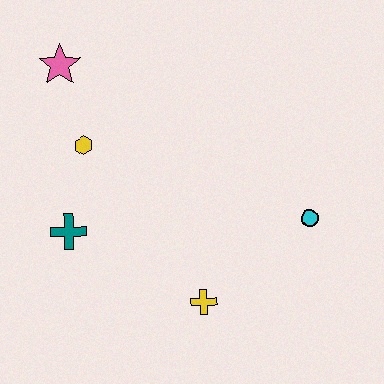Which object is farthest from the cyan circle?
The pink star is farthest from the cyan circle.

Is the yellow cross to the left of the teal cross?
No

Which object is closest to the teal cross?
The yellow hexagon is closest to the teal cross.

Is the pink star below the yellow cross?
No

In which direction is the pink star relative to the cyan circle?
The pink star is to the left of the cyan circle.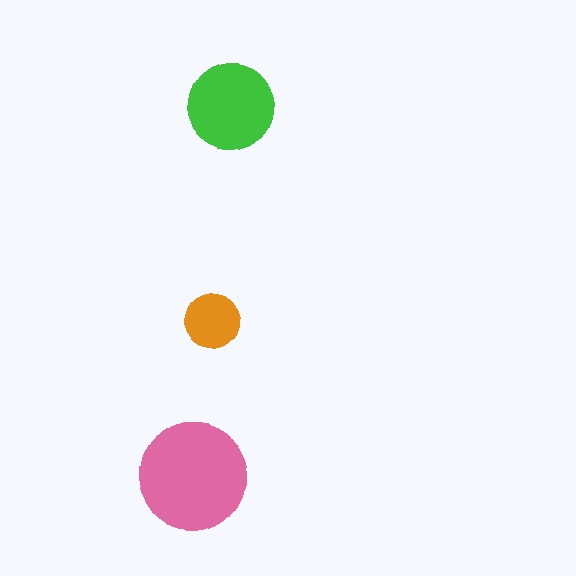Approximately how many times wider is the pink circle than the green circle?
About 1.5 times wider.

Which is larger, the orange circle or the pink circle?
The pink one.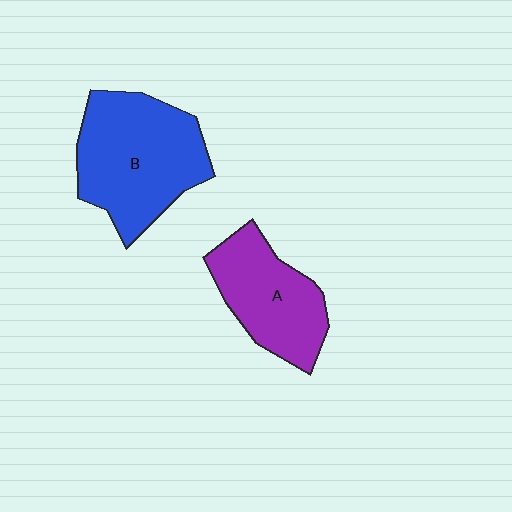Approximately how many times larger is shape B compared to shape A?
Approximately 1.4 times.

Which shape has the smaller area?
Shape A (purple).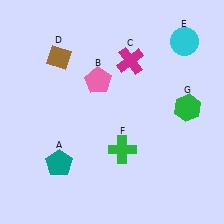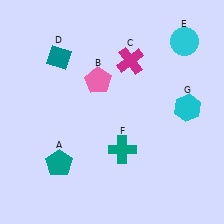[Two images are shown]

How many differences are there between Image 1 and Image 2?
There are 3 differences between the two images.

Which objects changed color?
D changed from brown to teal. F changed from green to teal. G changed from green to cyan.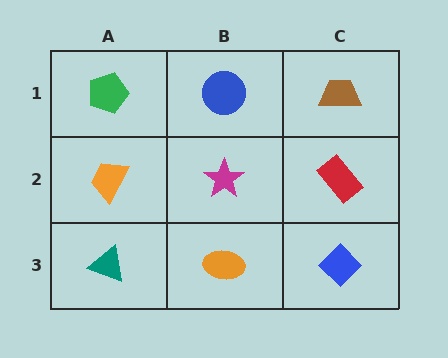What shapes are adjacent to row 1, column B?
A magenta star (row 2, column B), a green pentagon (row 1, column A), a brown trapezoid (row 1, column C).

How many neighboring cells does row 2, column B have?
4.